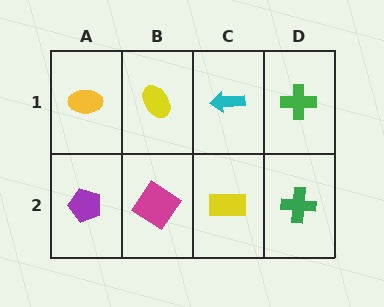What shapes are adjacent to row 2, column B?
A yellow ellipse (row 1, column B), a purple pentagon (row 2, column A), a yellow rectangle (row 2, column C).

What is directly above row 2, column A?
A yellow ellipse.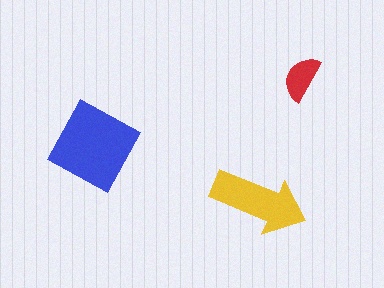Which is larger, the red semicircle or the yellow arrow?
The yellow arrow.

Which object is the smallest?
The red semicircle.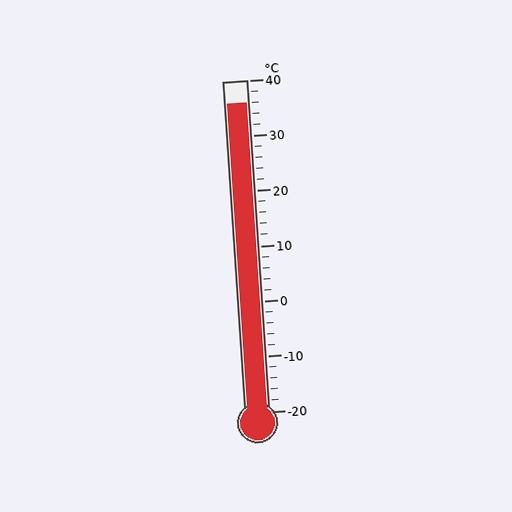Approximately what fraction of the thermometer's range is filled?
The thermometer is filled to approximately 95% of its range.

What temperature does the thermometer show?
The thermometer shows approximately 36°C.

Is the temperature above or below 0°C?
The temperature is above 0°C.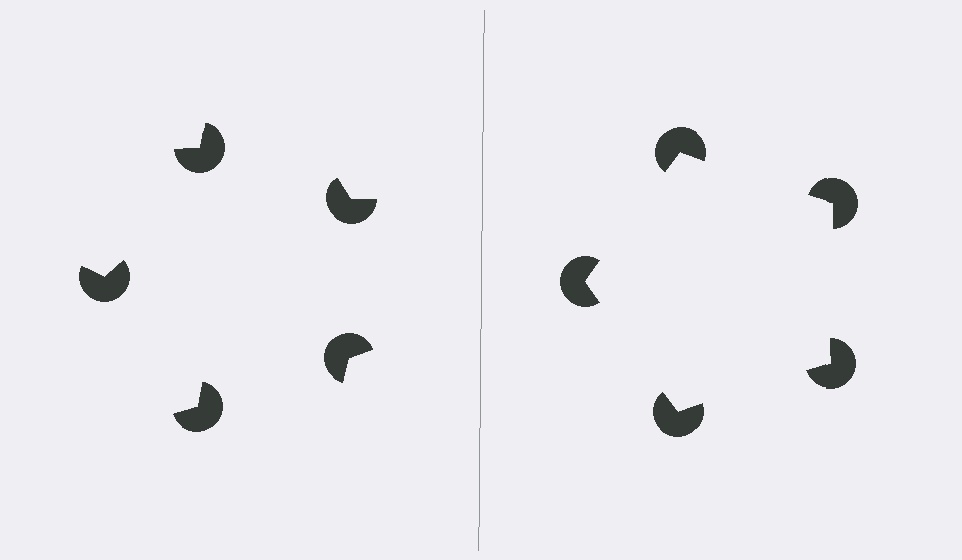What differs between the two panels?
The pac-man discs are positioned identically on both sides; only the wedge orientations differ. On the right they align to a pentagon; on the left they are misaligned.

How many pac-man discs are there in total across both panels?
10 — 5 on each side.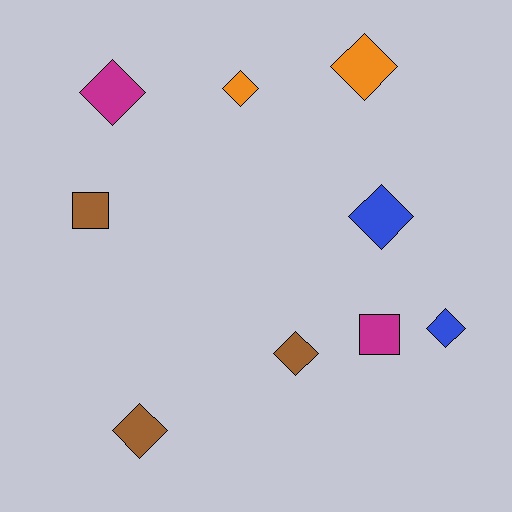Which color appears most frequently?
Brown, with 3 objects.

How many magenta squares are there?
There is 1 magenta square.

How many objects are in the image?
There are 9 objects.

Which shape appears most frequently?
Diamond, with 7 objects.